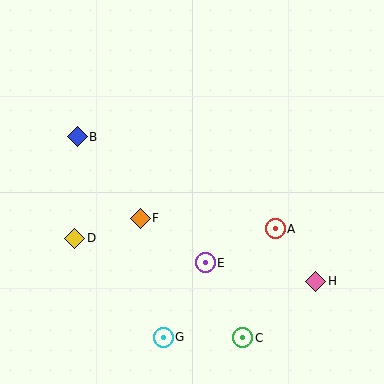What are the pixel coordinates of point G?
Point G is at (163, 337).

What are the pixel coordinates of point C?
Point C is at (243, 338).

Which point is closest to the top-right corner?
Point A is closest to the top-right corner.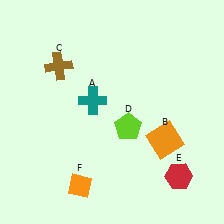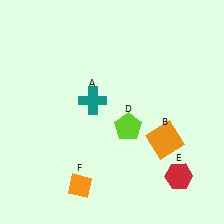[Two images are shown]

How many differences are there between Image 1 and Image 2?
There is 1 difference between the two images.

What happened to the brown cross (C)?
The brown cross (C) was removed in Image 2. It was in the top-left area of Image 1.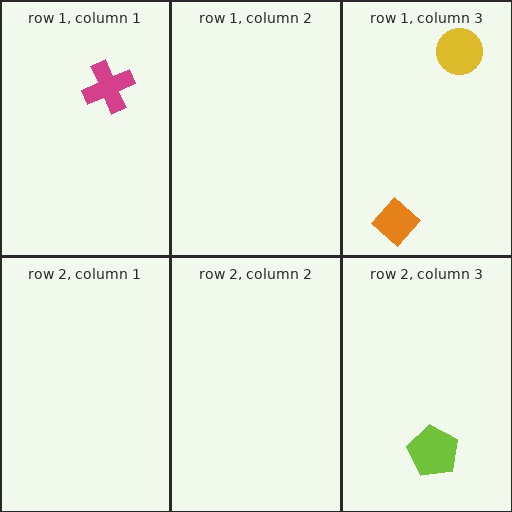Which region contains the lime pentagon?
The row 2, column 3 region.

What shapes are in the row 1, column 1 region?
The magenta cross.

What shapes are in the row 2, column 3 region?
The lime pentagon.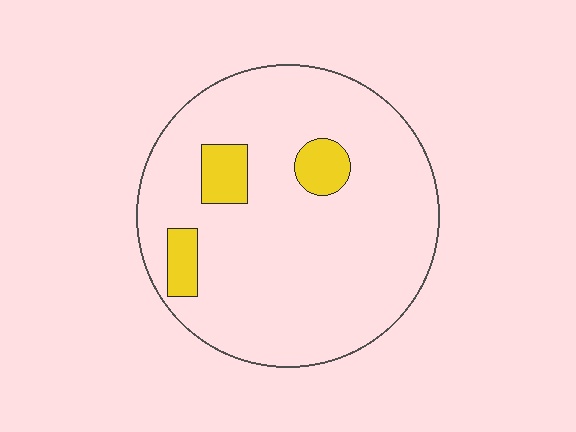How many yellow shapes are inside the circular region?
3.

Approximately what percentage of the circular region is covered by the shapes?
Approximately 10%.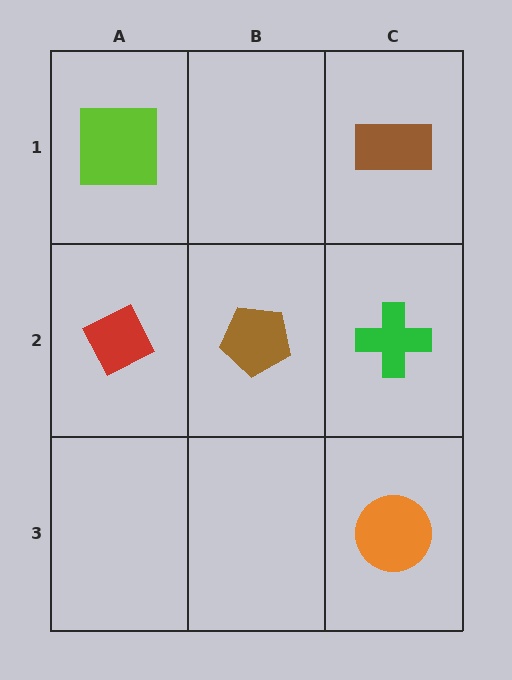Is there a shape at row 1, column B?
No, that cell is empty.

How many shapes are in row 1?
2 shapes.